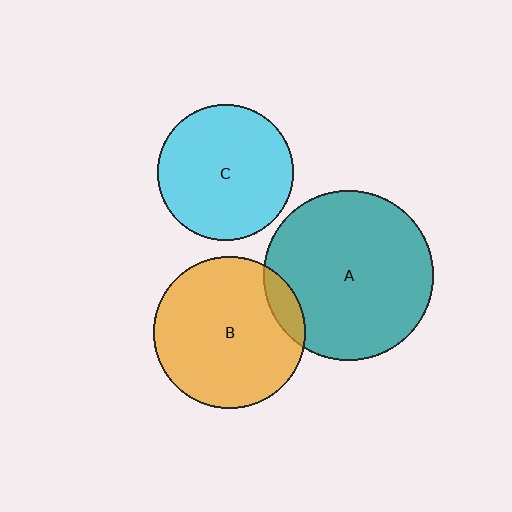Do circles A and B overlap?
Yes.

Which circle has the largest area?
Circle A (teal).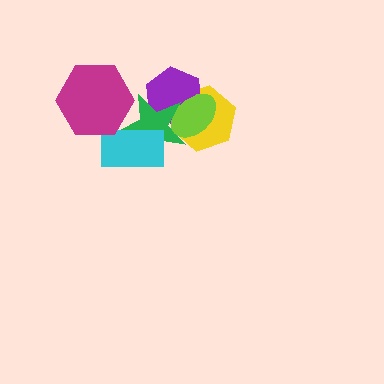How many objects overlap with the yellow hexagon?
3 objects overlap with the yellow hexagon.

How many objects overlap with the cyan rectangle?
2 objects overlap with the cyan rectangle.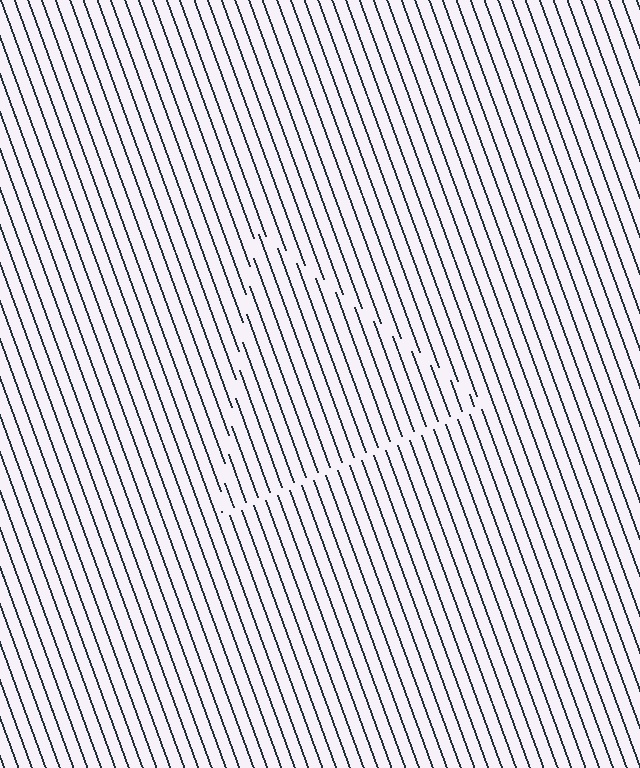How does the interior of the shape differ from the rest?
The interior of the shape contains the same grating, shifted by half a period — the contour is defined by the phase discontinuity where line-ends from the inner and outer gratings abut.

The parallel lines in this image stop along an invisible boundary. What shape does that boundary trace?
An illusory triangle. The interior of the shape contains the same grating, shifted by half a period — the contour is defined by the phase discontinuity where line-ends from the inner and outer gratings abut.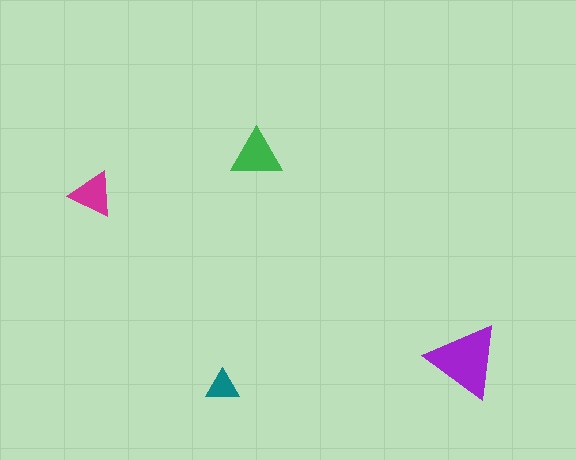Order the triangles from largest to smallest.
the purple one, the green one, the magenta one, the teal one.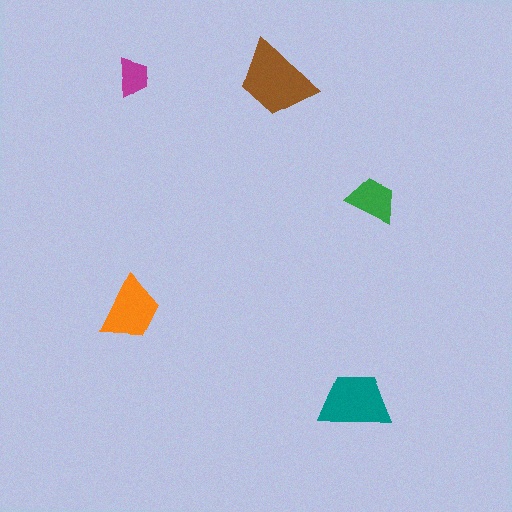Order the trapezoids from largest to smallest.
the brown one, the teal one, the orange one, the green one, the magenta one.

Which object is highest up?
The magenta trapezoid is topmost.